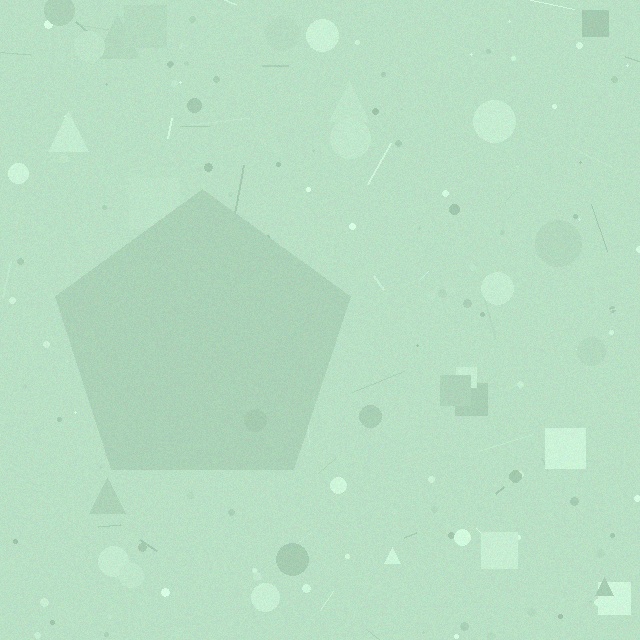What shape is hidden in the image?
A pentagon is hidden in the image.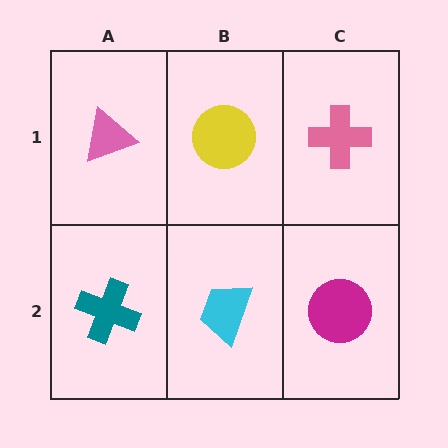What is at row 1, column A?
A pink triangle.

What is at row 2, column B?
A cyan trapezoid.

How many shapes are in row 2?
3 shapes.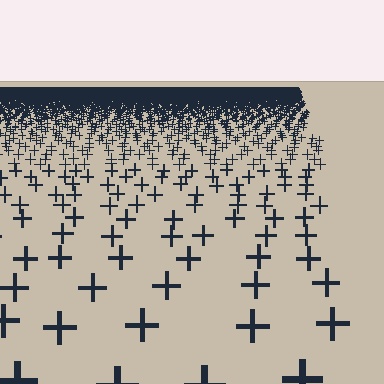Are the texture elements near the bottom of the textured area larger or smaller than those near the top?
Larger. Near the bottom, elements are closer to the viewer and appear at a bigger on-screen size.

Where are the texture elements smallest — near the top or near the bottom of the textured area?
Near the top.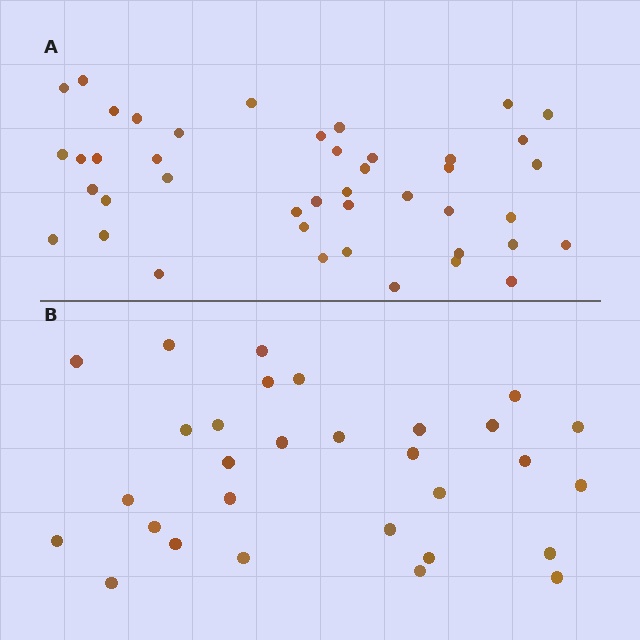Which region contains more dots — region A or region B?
Region A (the top region) has more dots.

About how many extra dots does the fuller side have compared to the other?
Region A has approximately 15 more dots than region B.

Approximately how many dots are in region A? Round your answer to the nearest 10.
About 40 dots. (The exact count is 43, which rounds to 40.)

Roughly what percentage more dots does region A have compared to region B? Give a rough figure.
About 45% more.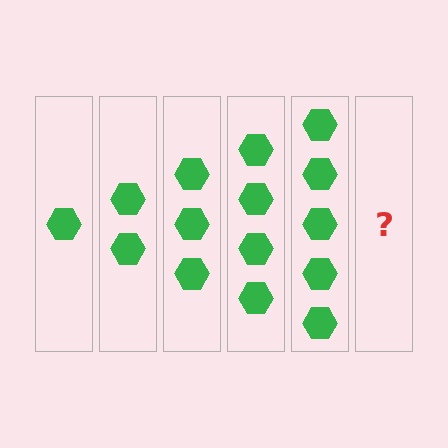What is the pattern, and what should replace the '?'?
The pattern is that each step adds one more hexagon. The '?' should be 6 hexagons.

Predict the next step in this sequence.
The next step is 6 hexagons.